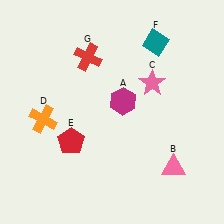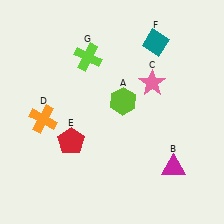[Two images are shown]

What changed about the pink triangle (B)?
In Image 1, B is pink. In Image 2, it changed to magenta.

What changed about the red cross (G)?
In Image 1, G is red. In Image 2, it changed to lime.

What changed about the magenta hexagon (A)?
In Image 1, A is magenta. In Image 2, it changed to lime.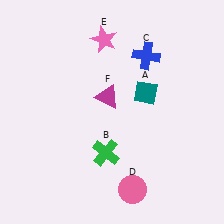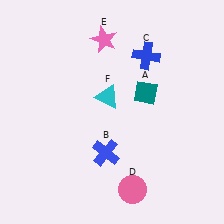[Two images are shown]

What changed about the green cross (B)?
In Image 1, B is green. In Image 2, it changed to blue.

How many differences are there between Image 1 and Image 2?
There are 2 differences between the two images.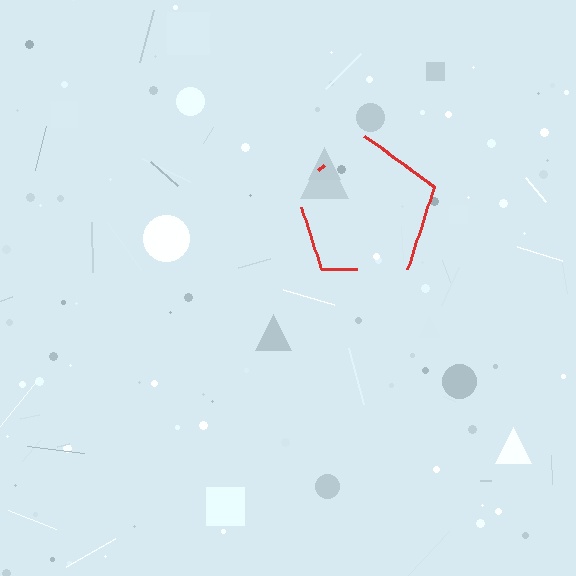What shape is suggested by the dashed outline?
The dashed outline suggests a pentagon.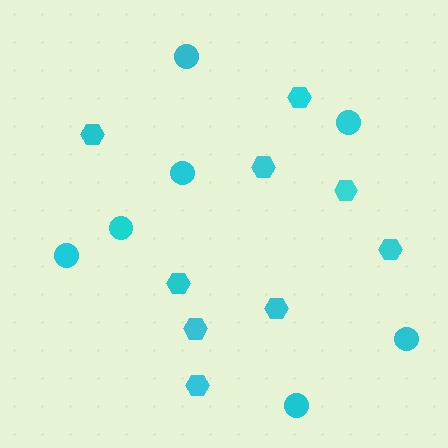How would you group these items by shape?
There are 2 groups: one group of hexagons (9) and one group of circles (7).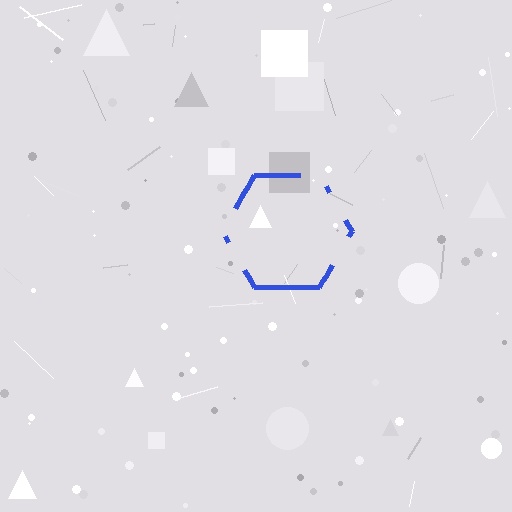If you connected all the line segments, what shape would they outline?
They would outline a hexagon.